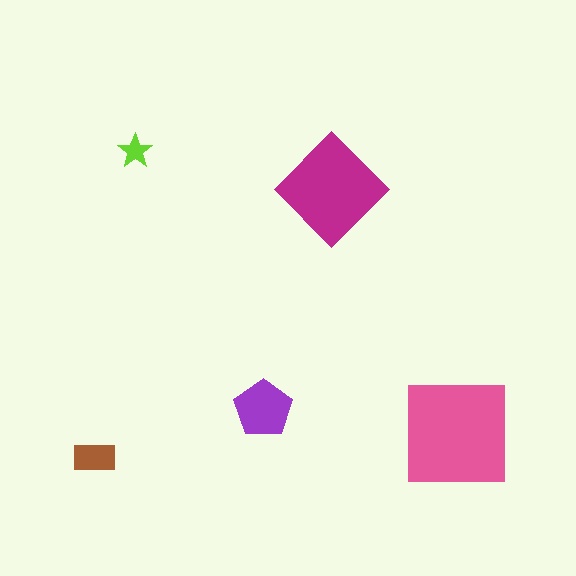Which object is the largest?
The pink square.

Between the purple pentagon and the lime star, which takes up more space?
The purple pentagon.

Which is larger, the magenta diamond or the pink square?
The pink square.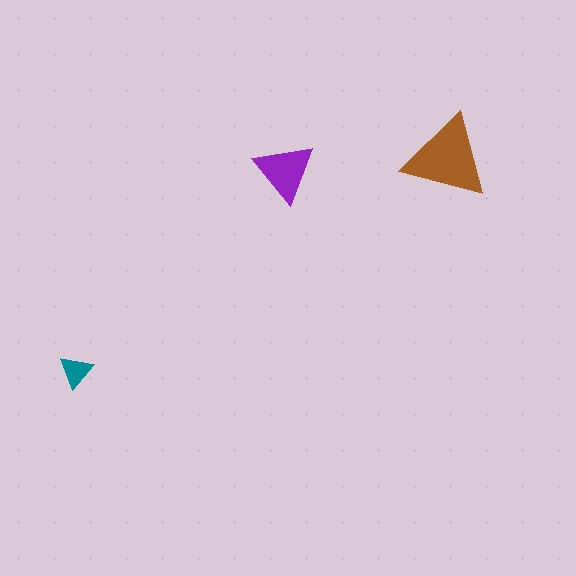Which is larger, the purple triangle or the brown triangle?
The brown one.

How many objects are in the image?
There are 3 objects in the image.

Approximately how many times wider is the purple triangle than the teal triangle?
About 2 times wider.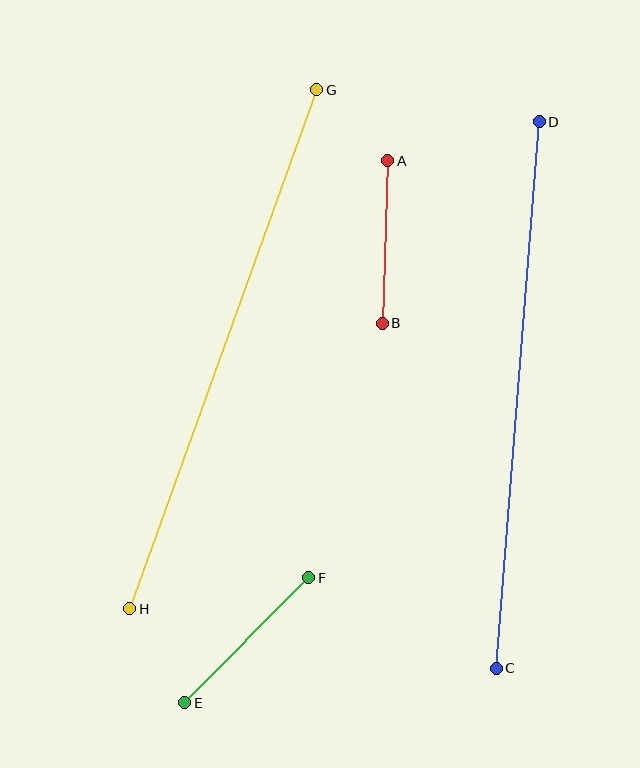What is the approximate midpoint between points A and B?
The midpoint is at approximately (385, 242) pixels.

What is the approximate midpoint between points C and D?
The midpoint is at approximately (518, 395) pixels.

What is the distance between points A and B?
The distance is approximately 163 pixels.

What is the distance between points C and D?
The distance is approximately 548 pixels.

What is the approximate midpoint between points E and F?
The midpoint is at approximately (247, 640) pixels.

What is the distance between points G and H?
The distance is approximately 552 pixels.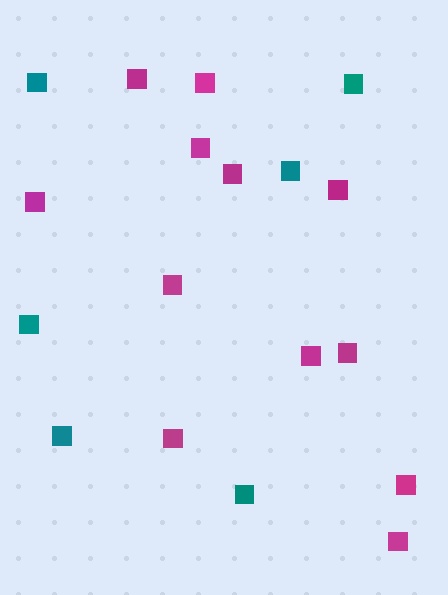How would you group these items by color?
There are 2 groups: one group of magenta squares (12) and one group of teal squares (6).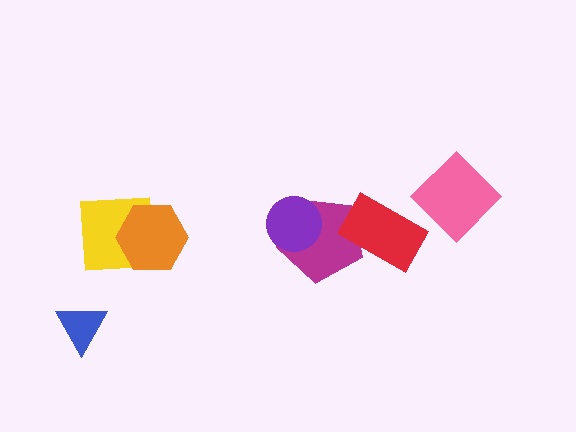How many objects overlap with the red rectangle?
1 object overlaps with the red rectangle.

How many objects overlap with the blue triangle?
0 objects overlap with the blue triangle.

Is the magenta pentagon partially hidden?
Yes, it is partially covered by another shape.